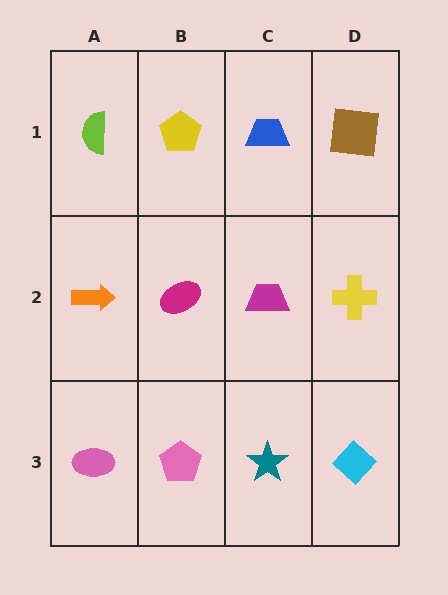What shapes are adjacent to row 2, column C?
A blue trapezoid (row 1, column C), a teal star (row 3, column C), a magenta ellipse (row 2, column B), a yellow cross (row 2, column D).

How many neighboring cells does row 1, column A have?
2.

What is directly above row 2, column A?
A lime semicircle.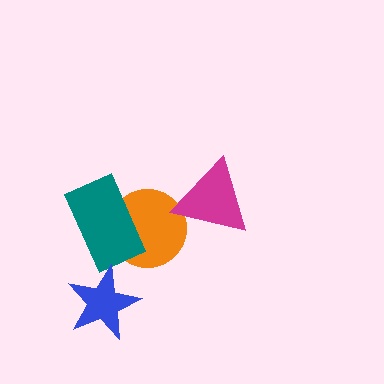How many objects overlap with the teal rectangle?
1 object overlaps with the teal rectangle.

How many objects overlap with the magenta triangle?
1 object overlaps with the magenta triangle.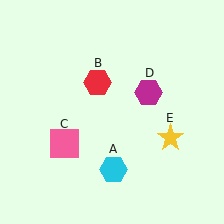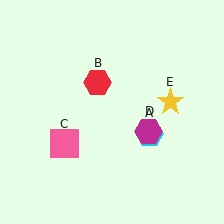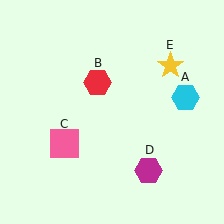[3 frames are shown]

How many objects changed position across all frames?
3 objects changed position: cyan hexagon (object A), magenta hexagon (object D), yellow star (object E).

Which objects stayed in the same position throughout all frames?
Red hexagon (object B) and pink square (object C) remained stationary.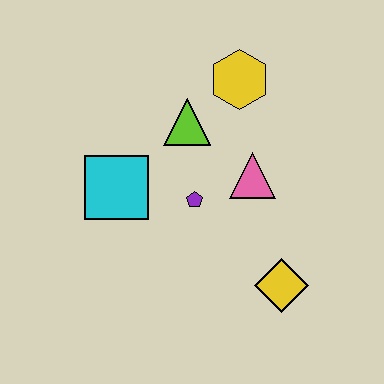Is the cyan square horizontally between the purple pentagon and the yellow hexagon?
No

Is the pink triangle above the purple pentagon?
Yes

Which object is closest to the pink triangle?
The purple pentagon is closest to the pink triangle.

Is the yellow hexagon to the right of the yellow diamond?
No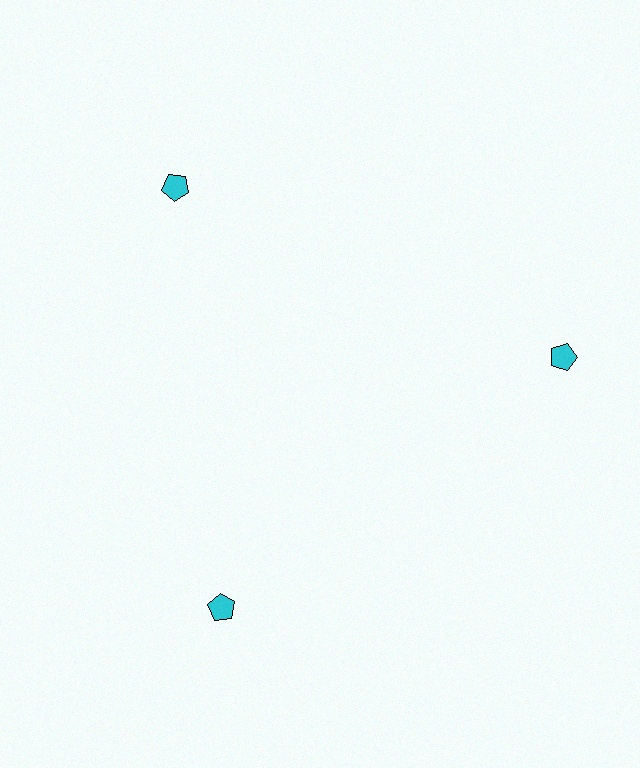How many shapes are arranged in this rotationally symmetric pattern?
There are 3 shapes, arranged in 3 groups of 1.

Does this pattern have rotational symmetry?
Yes, this pattern has 3-fold rotational symmetry. It looks the same after rotating 120 degrees around the center.